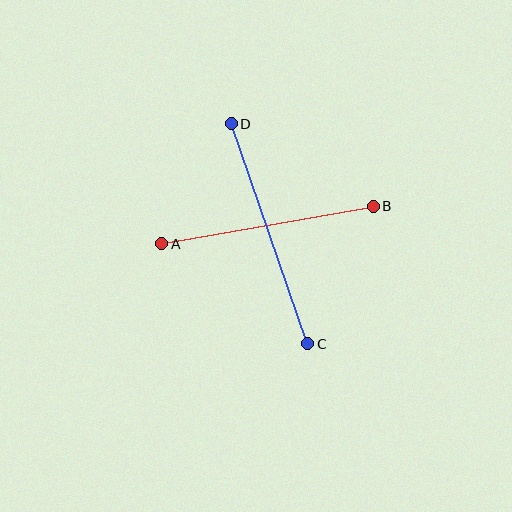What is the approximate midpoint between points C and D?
The midpoint is at approximately (270, 234) pixels.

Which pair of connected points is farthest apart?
Points C and D are farthest apart.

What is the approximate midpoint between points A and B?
The midpoint is at approximately (268, 225) pixels.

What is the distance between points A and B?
The distance is approximately 215 pixels.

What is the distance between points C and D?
The distance is approximately 233 pixels.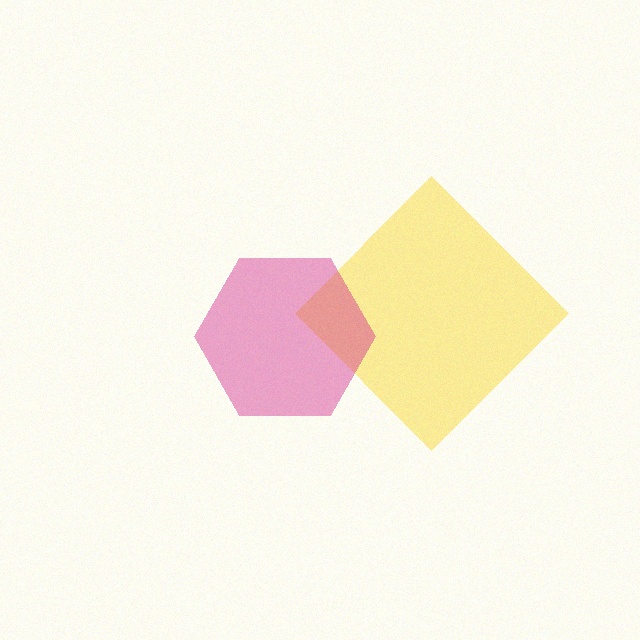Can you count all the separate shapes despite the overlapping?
Yes, there are 2 separate shapes.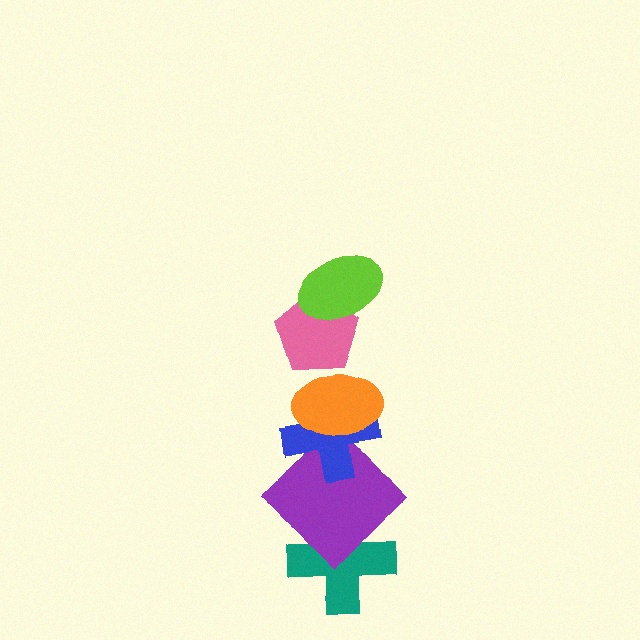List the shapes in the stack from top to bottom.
From top to bottom: the lime ellipse, the pink pentagon, the orange ellipse, the blue cross, the purple diamond, the teal cross.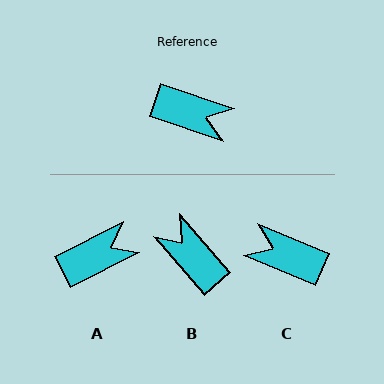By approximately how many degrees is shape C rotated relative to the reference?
Approximately 176 degrees counter-clockwise.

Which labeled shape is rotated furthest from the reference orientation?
C, about 176 degrees away.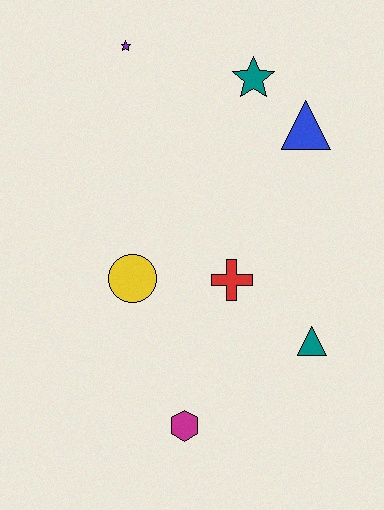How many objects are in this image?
There are 7 objects.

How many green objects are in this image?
There are no green objects.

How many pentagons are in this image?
There are no pentagons.